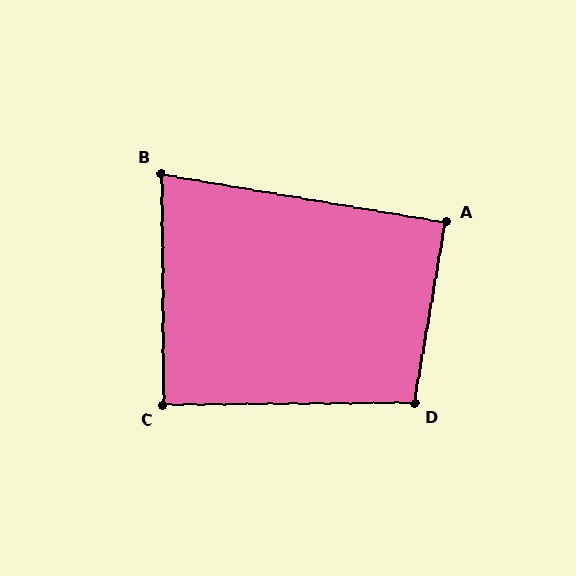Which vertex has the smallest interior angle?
B, at approximately 80 degrees.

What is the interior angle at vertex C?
Approximately 90 degrees (approximately right).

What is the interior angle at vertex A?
Approximately 90 degrees (approximately right).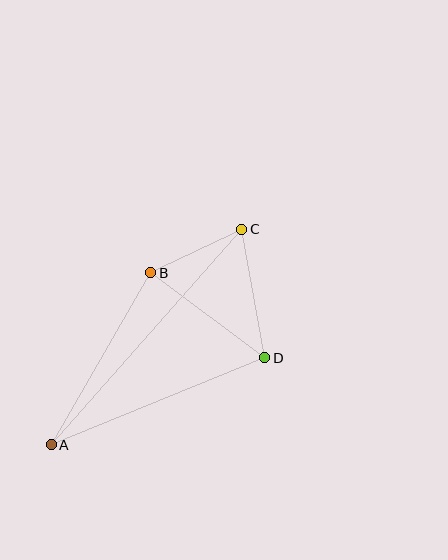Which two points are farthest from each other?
Points A and C are farthest from each other.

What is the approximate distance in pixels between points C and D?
The distance between C and D is approximately 130 pixels.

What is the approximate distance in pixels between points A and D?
The distance between A and D is approximately 231 pixels.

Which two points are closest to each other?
Points B and C are closest to each other.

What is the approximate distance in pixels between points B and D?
The distance between B and D is approximately 142 pixels.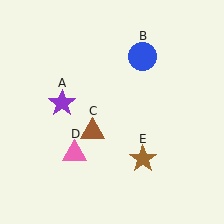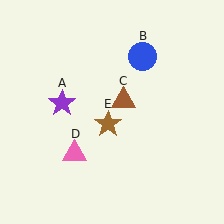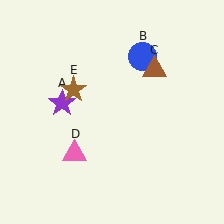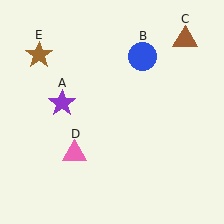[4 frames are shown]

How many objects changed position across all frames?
2 objects changed position: brown triangle (object C), brown star (object E).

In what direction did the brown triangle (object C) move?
The brown triangle (object C) moved up and to the right.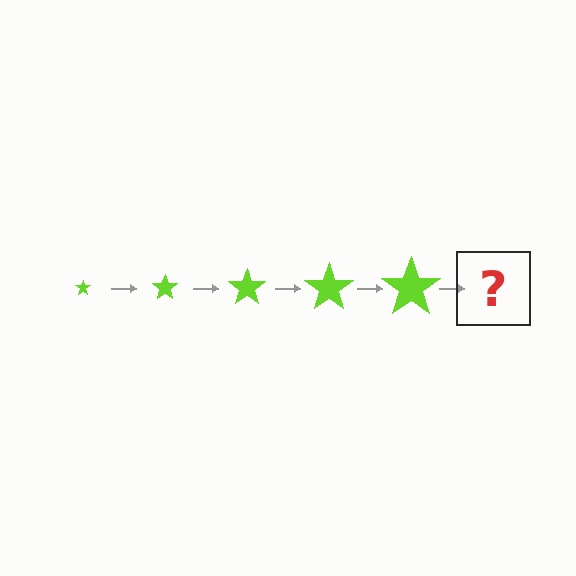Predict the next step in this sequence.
The next step is a lime star, larger than the previous one.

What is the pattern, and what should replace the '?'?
The pattern is that the star gets progressively larger each step. The '?' should be a lime star, larger than the previous one.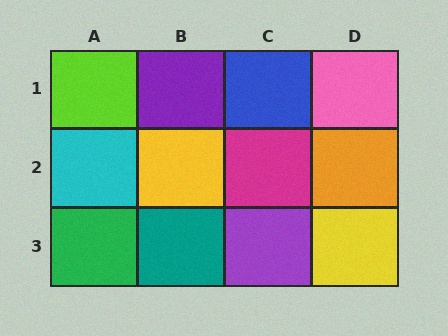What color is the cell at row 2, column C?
Magenta.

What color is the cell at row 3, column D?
Yellow.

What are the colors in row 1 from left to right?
Lime, purple, blue, pink.